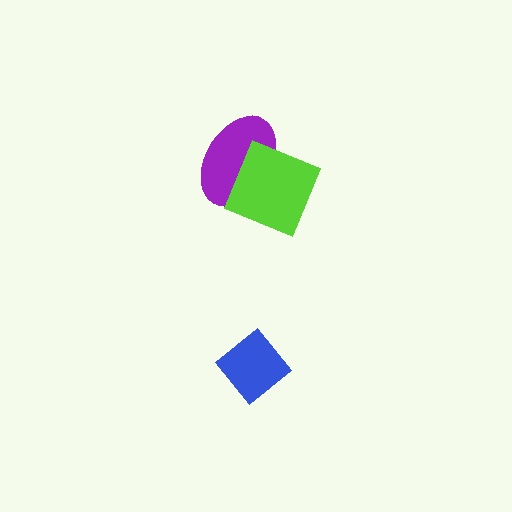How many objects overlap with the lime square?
1 object overlaps with the lime square.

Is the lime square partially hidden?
No, no other shape covers it.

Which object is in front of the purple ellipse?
The lime square is in front of the purple ellipse.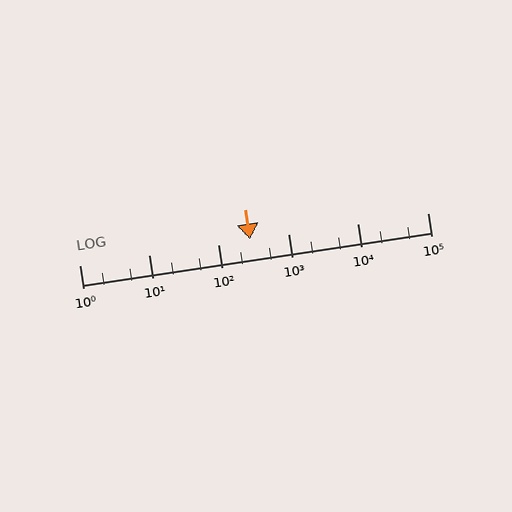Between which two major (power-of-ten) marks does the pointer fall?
The pointer is between 100 and 1000.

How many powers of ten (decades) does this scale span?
The scale spans 5 decades, from 1 to 100000.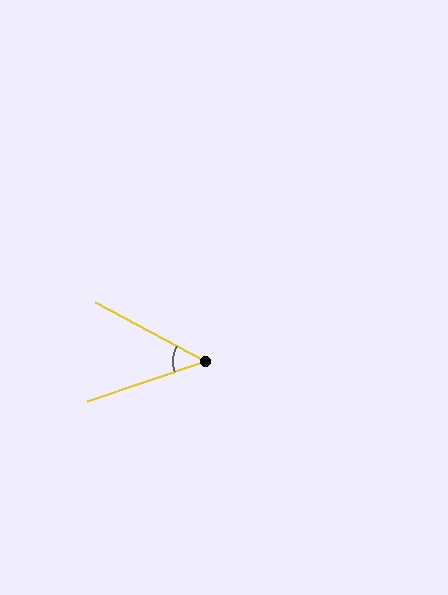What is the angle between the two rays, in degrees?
Approximately 47 degrees.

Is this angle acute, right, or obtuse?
It is acute.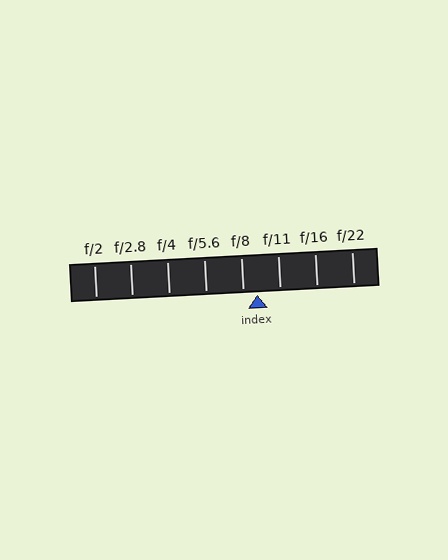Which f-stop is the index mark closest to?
The index mark is closest to f/8.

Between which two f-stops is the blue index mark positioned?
The index mark is between f/8 and f/11.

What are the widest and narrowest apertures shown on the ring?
The widest aperture shown is f/2 and the narrowest is f/22.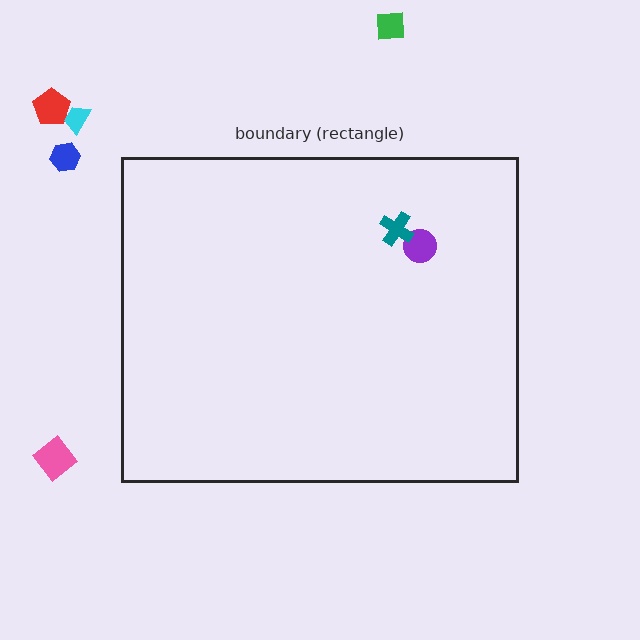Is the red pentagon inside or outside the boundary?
Outside.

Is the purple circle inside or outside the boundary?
Inside.